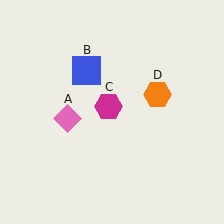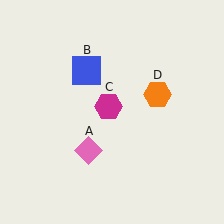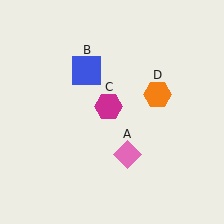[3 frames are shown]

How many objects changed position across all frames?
1 object changed position: pink diamond (object A).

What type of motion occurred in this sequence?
The pink diamond (object A) rotated counterclockwise around the center of the scene.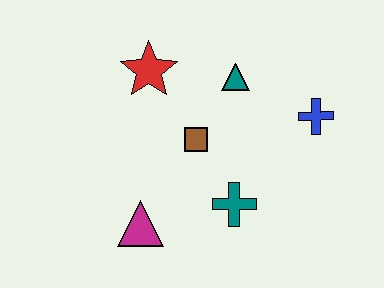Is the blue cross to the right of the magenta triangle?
Yes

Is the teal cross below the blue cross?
Yes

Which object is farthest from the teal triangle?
The magenta triangle is farthest from the teal triangle.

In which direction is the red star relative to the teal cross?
The red star is above the teal cross.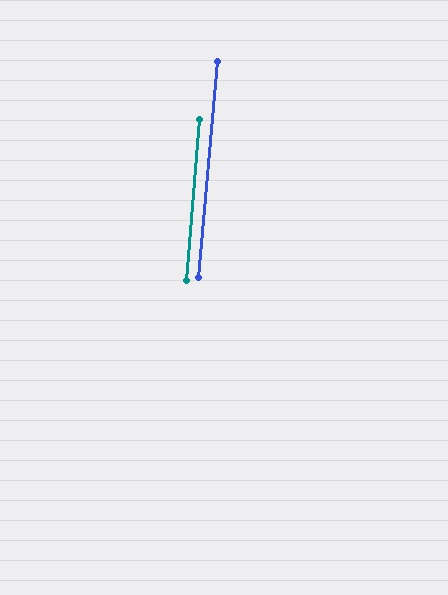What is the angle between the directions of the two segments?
Approximately 0 degrees.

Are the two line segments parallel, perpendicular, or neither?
Parallel — their directions differ by only 0.4°.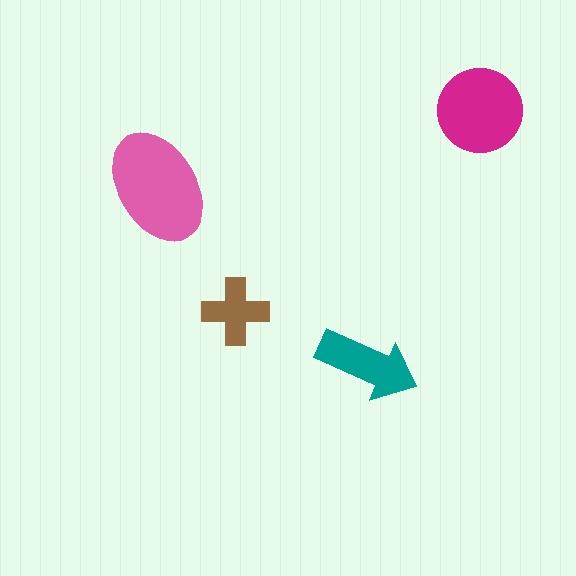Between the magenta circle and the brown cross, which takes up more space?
The magenta circle.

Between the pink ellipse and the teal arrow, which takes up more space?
The pink ellipse.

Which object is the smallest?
The brown cross.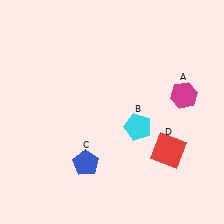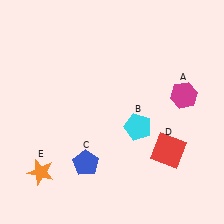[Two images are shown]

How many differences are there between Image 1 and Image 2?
There is 1 difference between the two images.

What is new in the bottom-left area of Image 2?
An orange star (E) was added in the bottom-left area of Image 2.